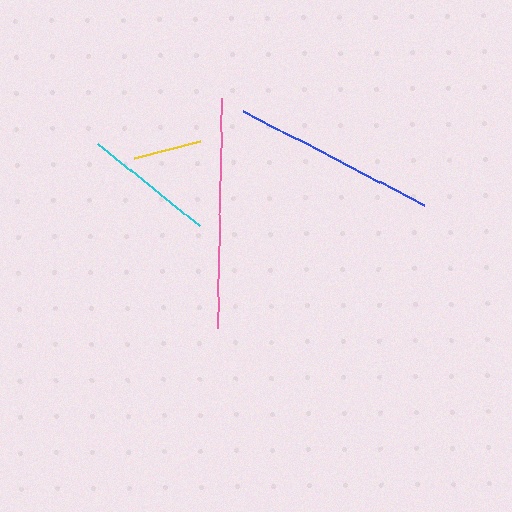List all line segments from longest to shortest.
From longest to shortest: pink, blue, cyan, yellow.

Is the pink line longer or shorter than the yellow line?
The pink line is longer than the yellow line.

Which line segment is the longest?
The pink line is the longest at approximately 230 pixels.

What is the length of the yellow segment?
The yellow segment is approximately 68 pixels long.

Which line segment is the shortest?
The yellow line is the shortest at approximately 68 pixels.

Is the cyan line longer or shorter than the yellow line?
The cyan line is longer than the yellow line.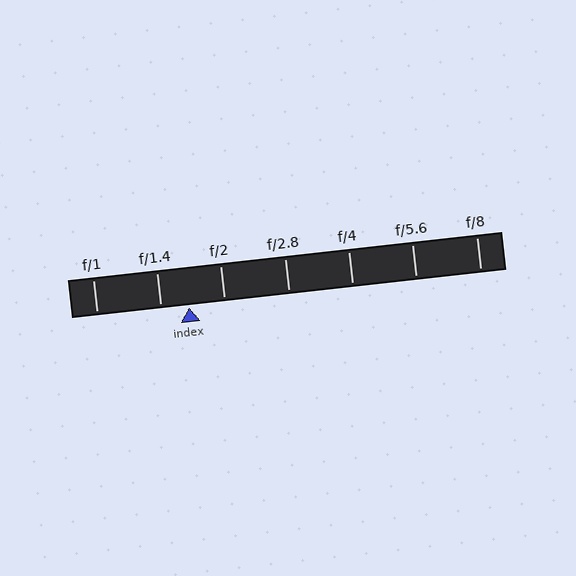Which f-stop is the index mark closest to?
The index mark is closest to f/1.4.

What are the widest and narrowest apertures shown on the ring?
The widest aperture shown is f/1 and the narrowest is f/8.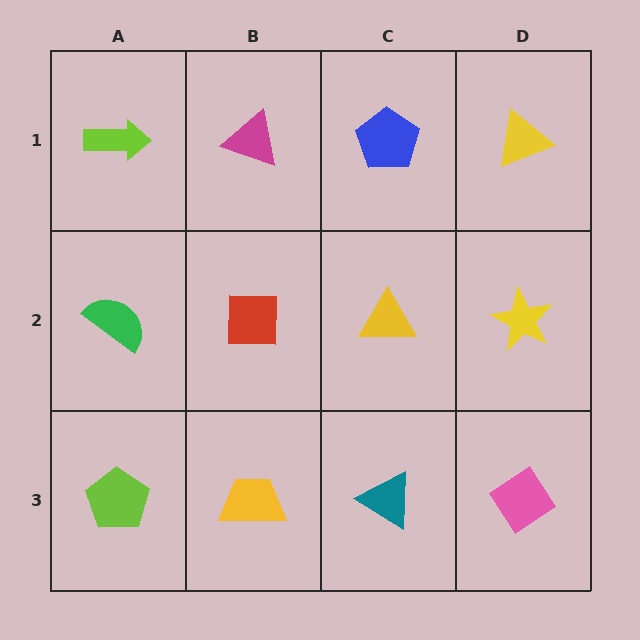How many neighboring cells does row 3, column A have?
2.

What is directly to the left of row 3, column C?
A yellow trapezoid.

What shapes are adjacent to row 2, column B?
A magenta triangle (row 1, column B), a yellow trapezoid (row 3, column B), a green semicircle (row 2, column A), a yellow triangle (row 2, column C).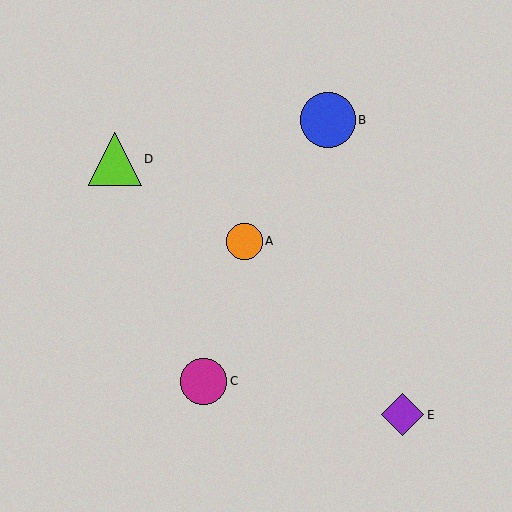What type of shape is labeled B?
Shape B is a blue circle.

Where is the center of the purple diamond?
The center of the purple diamond is at (403, 415).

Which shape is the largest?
The blue circle (labeled B) is the largest.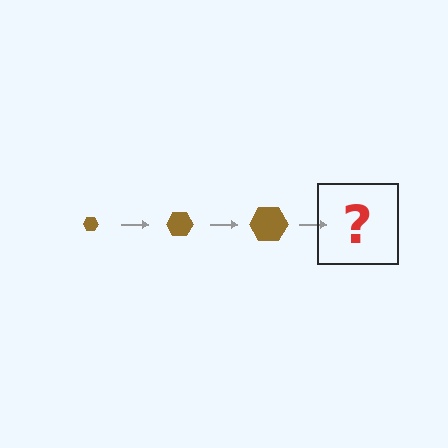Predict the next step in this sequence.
The next step is a brown hexagon, larger than the previous one.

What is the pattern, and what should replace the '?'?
The pattern is that the hexagon gets progressively larger each step. The '?' should be a brown hexagon, larger than the previous one.